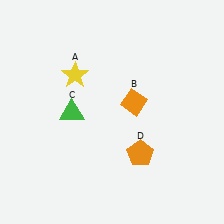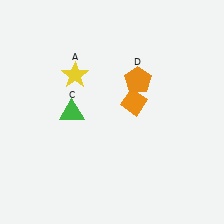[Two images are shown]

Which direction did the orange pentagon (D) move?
The orange pentagon (D) moved up.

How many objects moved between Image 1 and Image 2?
1 object moved between the two images.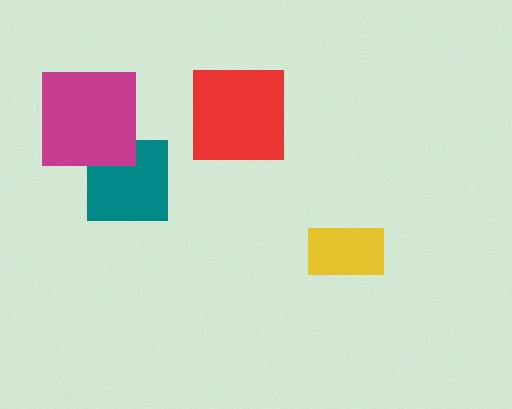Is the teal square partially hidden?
Yes, it is partially covered by another shape.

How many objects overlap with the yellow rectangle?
0 objects overlap with the yellow rectangle.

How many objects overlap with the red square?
0 objects overlap with the red square.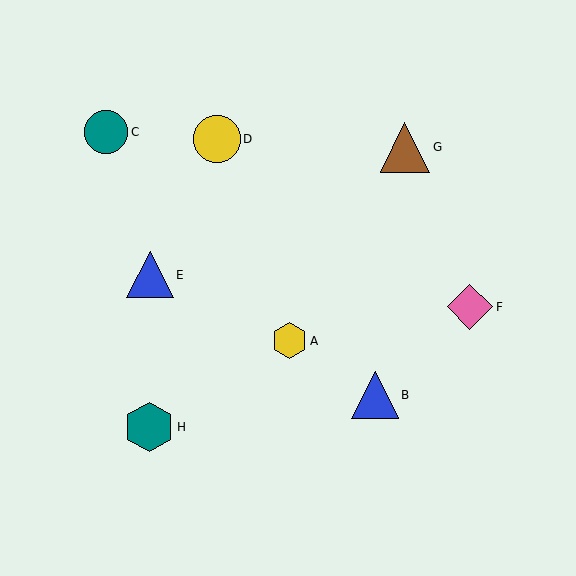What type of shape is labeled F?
Shape F is a pink diamond.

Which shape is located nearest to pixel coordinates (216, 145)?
The yellow circle (labeled D) at (217, 139) is nearest to that location.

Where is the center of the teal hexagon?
The center of the teal hexagon is at (149, 427).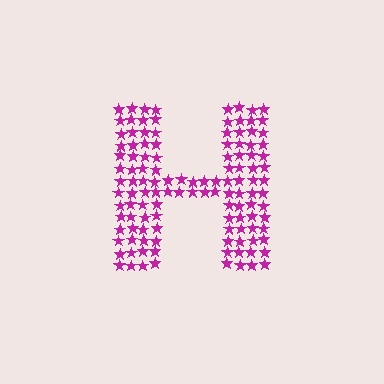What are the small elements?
The small elements are stars.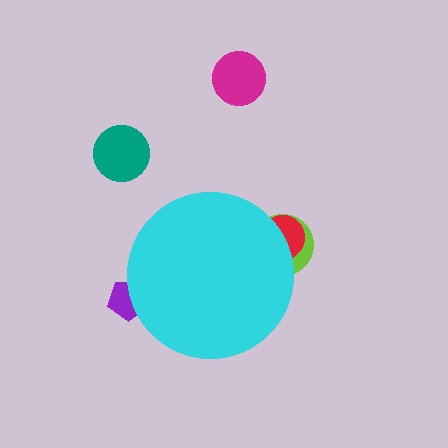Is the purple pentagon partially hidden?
Yes, the purple pentagon is partially hidden behind the cyan circle.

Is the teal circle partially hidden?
No, the teal circle is fully visible.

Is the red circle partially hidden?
Yes, the red circle is partially hidden behind the cyan circle.